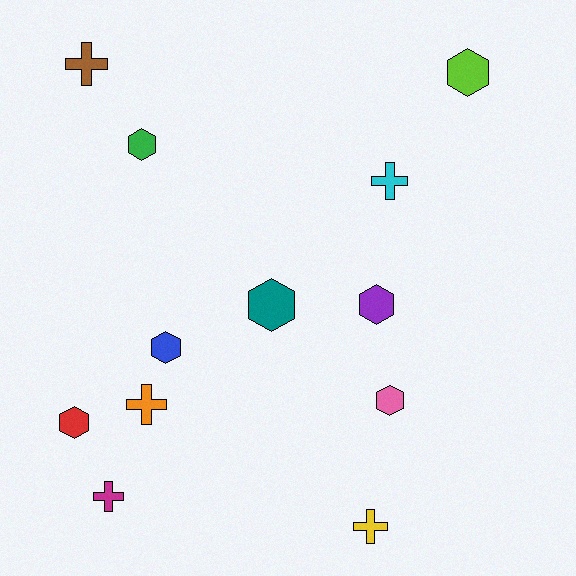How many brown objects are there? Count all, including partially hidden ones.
There is 1 brown object.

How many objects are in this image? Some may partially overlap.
There are 12 objects.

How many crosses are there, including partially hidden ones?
There are 5 crosses.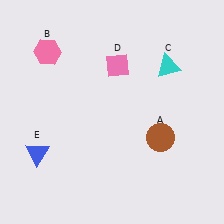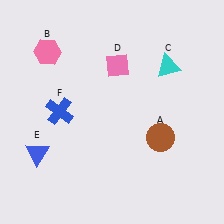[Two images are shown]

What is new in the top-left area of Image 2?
A blue cross (F) was added in the top-left area of Image 2.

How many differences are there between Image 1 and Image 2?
There is 1 difference between the two images.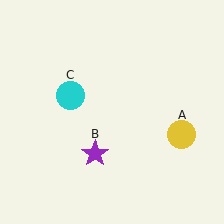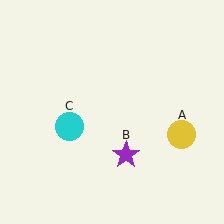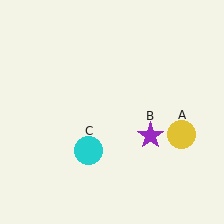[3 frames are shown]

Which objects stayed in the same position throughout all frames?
Yellow circle (object A) remained stationary.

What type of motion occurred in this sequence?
The purple star (object B), cyan circle (object C) rotated counterclockwise around the center of the scene.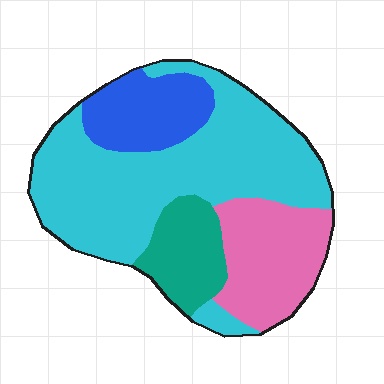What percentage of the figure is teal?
Teal covers roughly 15% of the figure.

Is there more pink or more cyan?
Cyan.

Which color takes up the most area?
Cyan, at roughly 50%.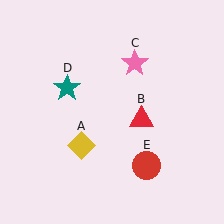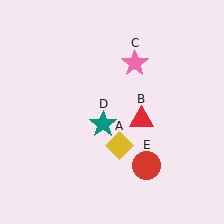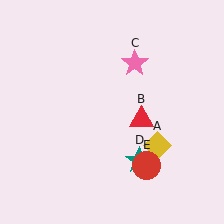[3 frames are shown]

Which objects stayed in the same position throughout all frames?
Red triangle (object B) and pink star (object C) and red circle (object E) remained stationary.